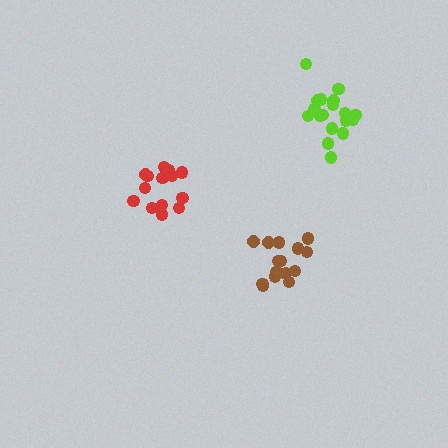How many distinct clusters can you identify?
There are 3 distinct clusters.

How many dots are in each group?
Group 1: 16 dots, Group 2: 14 dots, Group 3: 18 dots (48 total).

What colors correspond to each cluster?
The clusters are colored: brown, red, lime.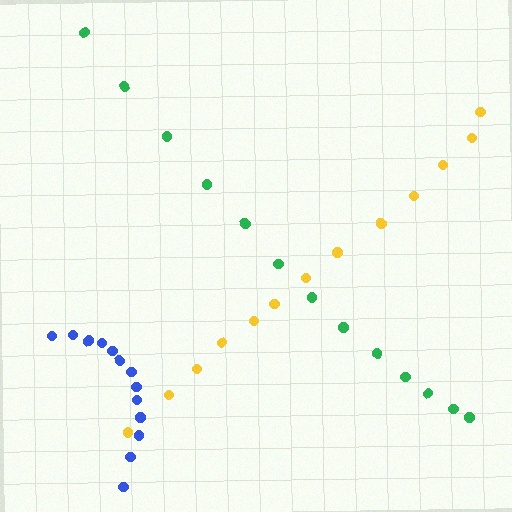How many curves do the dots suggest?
There are 3 distinct paths.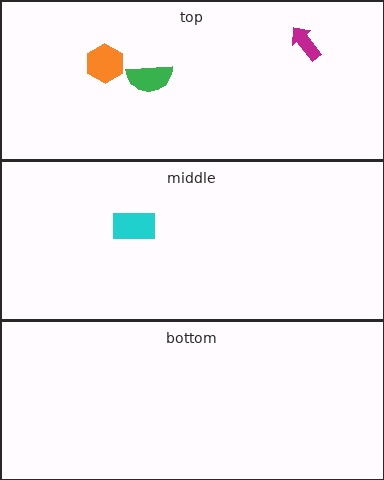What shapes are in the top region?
The magenta arrow, the green semicircle, the orange hexagon.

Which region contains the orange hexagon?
The top region.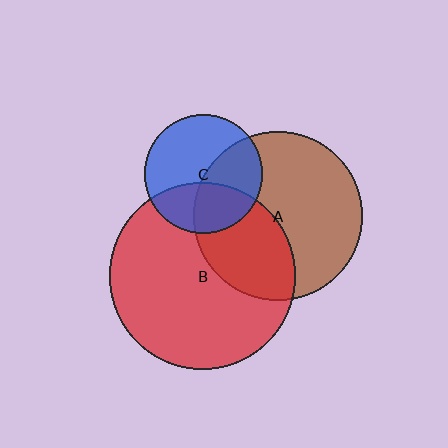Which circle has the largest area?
Circle B (red).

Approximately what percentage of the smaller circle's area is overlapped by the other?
Approximately 40%.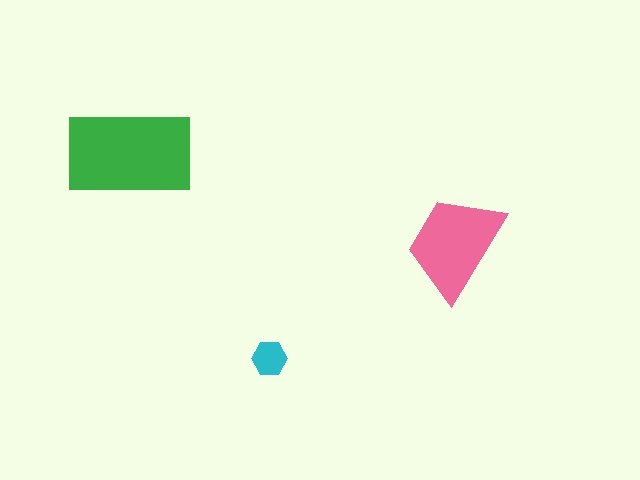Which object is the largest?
The green rectangle.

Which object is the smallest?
The cyan hexagon.